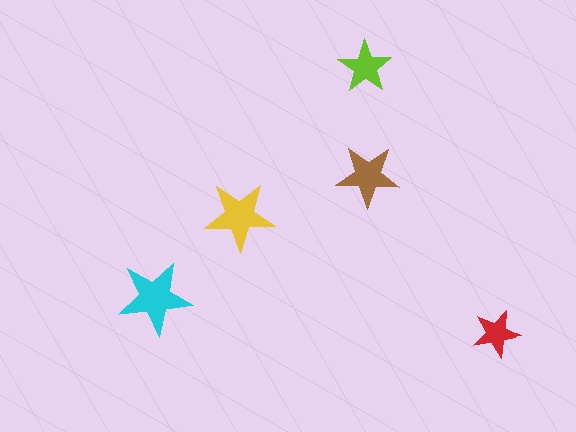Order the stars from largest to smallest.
the cyan one, the yellow one, the brown one, the lime one, the red one.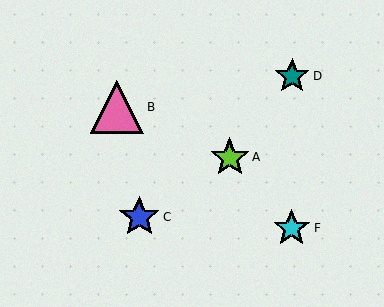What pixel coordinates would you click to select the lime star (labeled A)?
Click at (230, 157) to select the lime star A.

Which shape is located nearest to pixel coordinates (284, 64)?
The teal star (labeled D) at (292, 76) is nearest to that location.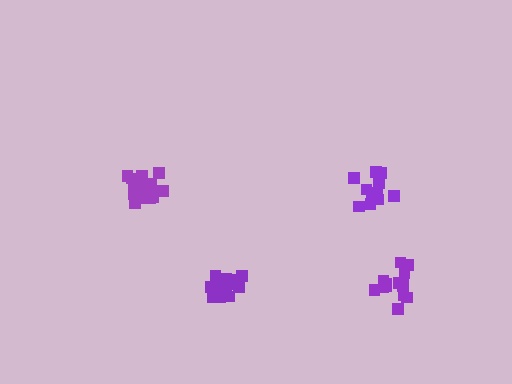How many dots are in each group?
Group 1: 19 dots, Group 2: 14 dots, Group 3: 17 dots, Group 4: 14 dots (64 total).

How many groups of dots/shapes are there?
There are 4 groups.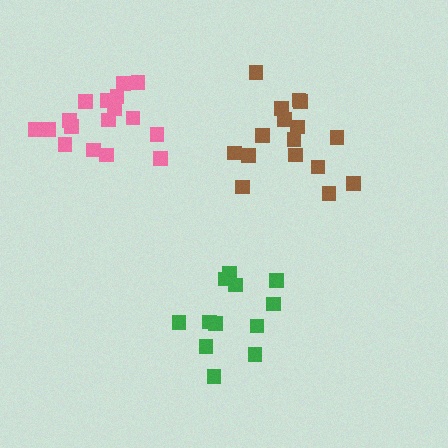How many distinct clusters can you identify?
There are 3 distinct clusters.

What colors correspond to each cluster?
The clusters are colored: pink, green, brown.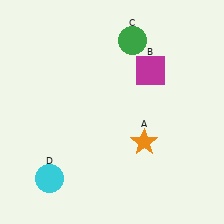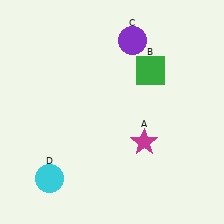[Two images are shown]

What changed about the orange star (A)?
In Image 1, A is orange. In Image 2, it changed to magenta.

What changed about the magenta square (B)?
In Image 1, B is magenta. In Image 2, it changed to green.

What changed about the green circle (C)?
In Image 1, C is green. In Image 2, it changed to purple.